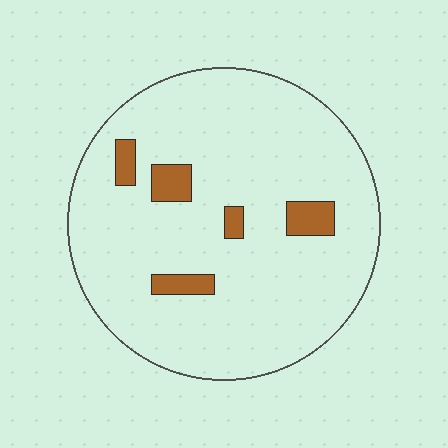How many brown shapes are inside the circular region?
5.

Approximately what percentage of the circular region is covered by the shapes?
Approximately 10%.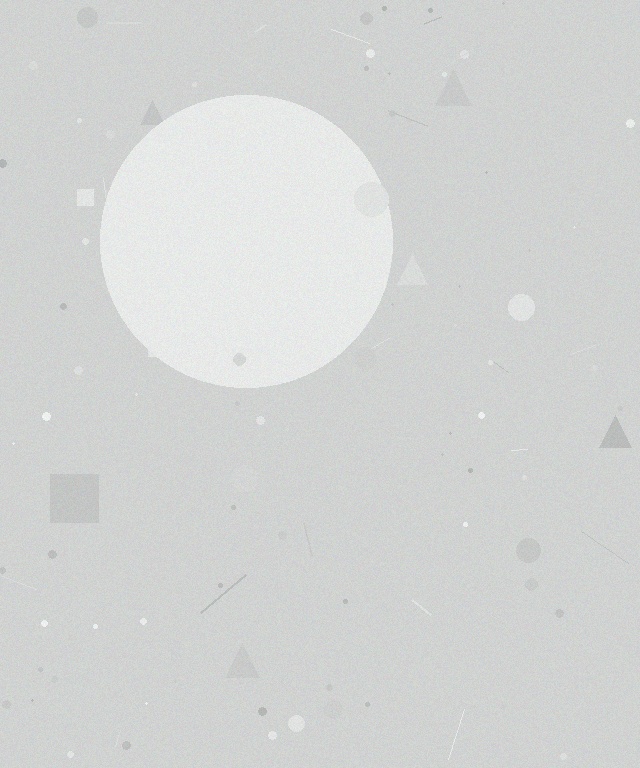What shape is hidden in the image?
A circle is hidden in the image.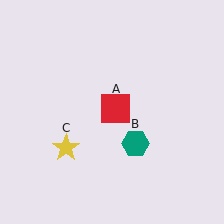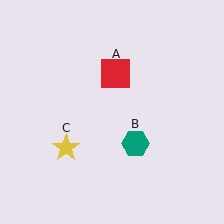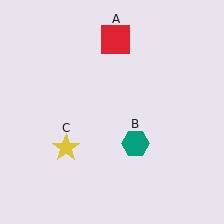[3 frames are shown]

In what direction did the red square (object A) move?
The red square (object A) moved up.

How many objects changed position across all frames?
1 object changed position: red square (object A).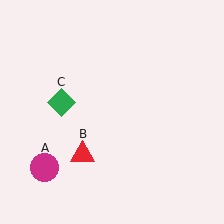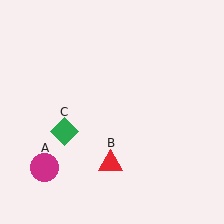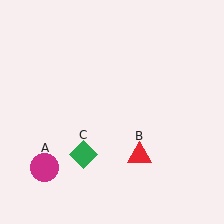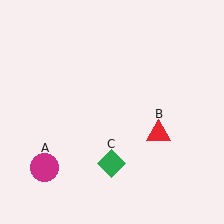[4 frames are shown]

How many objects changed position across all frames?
2 objects changed position: red triangle (object B), green diamond (object C).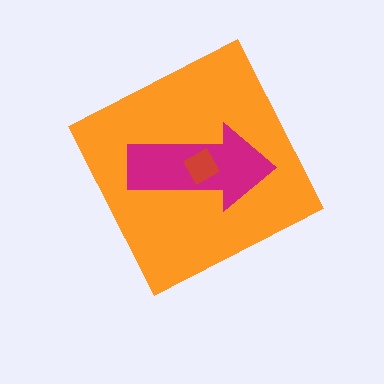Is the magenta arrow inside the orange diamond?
Yes.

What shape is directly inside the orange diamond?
The magenta arrow.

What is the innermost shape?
The red diamond.